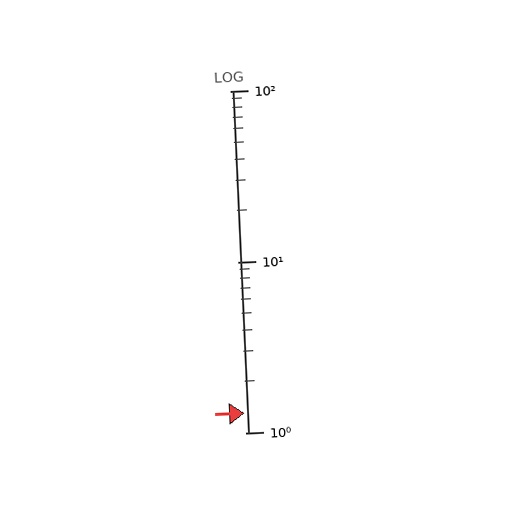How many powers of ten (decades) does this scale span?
The scale spans 2 decades, from 1 to 100.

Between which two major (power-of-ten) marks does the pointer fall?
The pointer is between 1 and 10.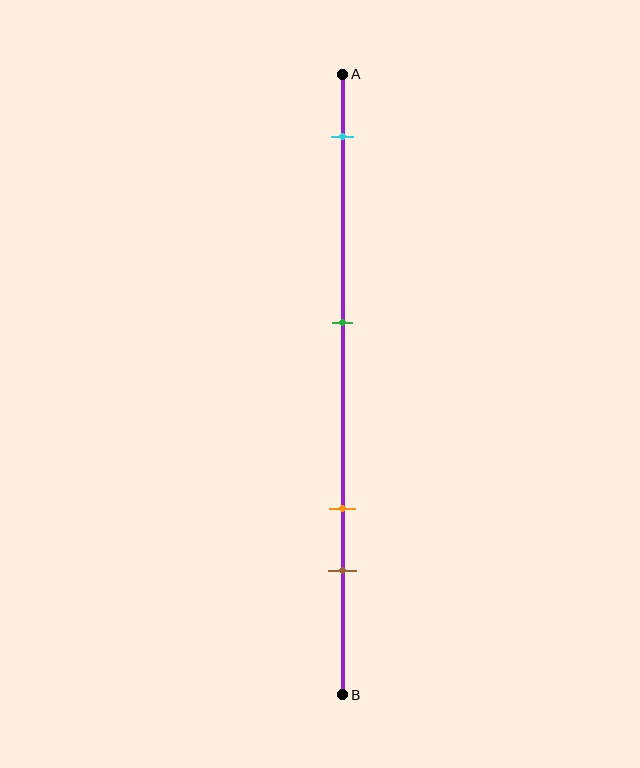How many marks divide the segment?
There are 4 marks dividing the segment.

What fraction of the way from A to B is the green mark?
The green mark is approximately 40% (0.4) of the way from A to B.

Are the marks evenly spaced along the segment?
No, the marks are not evenly spaced.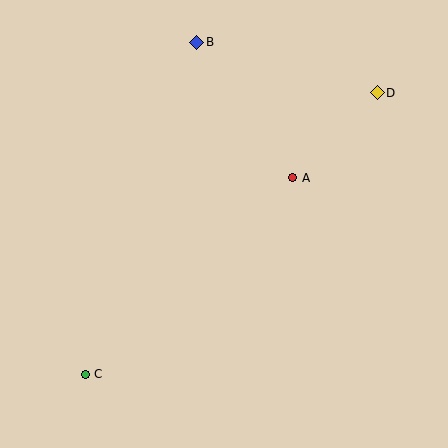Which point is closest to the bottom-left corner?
Point C is closest to the bottom-left corner.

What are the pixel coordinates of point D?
Point D is at (377, 93).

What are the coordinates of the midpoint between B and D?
The midpoint between B and D is at (287, 67).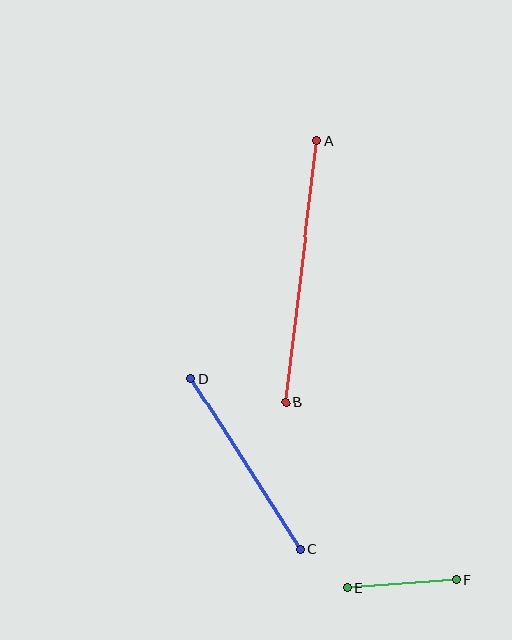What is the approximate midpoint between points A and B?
The midpoint is at approximately (301, 271) pixels.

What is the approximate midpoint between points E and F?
The midpoint is at approximately (401, 584) pixels.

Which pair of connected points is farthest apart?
Points A and B are farthest apart.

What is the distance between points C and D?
The distance is approximately 202 pixels.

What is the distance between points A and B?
The distance is approximately 263 pixels.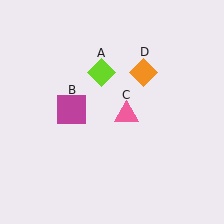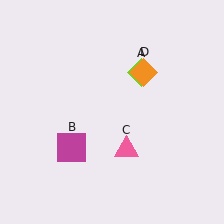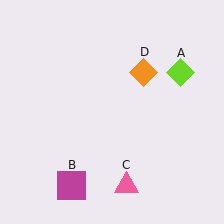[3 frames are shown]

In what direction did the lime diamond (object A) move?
The lime diamond (object A) moved right.